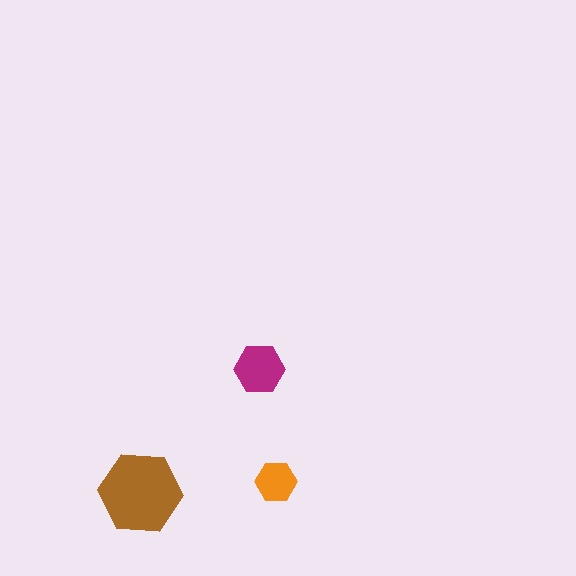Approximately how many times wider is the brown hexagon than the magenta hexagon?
About 1.5 times wider.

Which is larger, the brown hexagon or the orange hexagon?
The brown one.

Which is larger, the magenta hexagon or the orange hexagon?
The magenta one.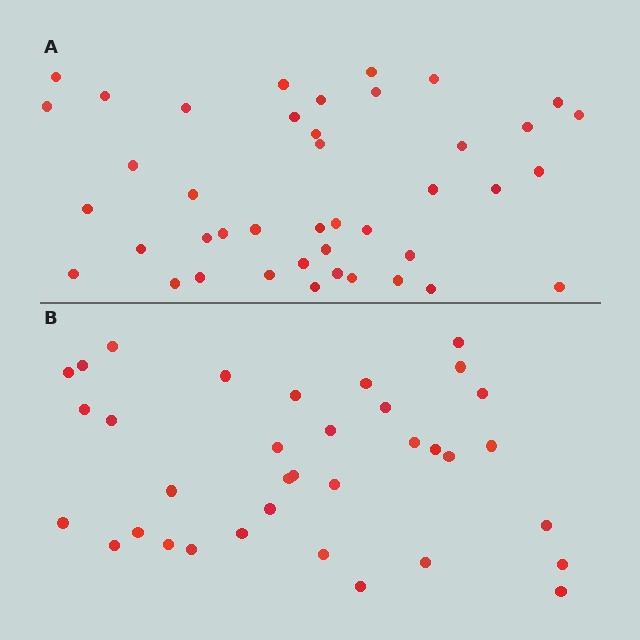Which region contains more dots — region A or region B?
Region A (the top region) has more dots.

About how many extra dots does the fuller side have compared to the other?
Region A has roughly 8 or so more dots than region B.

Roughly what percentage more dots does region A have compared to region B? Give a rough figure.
About 20% more.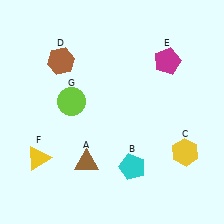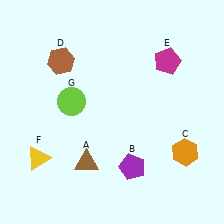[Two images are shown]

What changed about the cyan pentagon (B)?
In Image 1, B is cyan. In Image 2, it changed to purple.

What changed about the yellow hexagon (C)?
In Image 1, C is yellow. In Image 2, it changed to orange.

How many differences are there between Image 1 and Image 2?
There are 2 differences between the two images.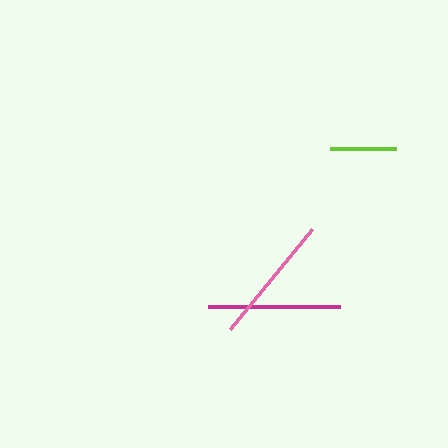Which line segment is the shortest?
The lime line is the shortest at approximately 66 pixels.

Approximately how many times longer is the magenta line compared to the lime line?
The magenta line is approximately 2.0 times the length of the lime line.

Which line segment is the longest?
The magenta line is the longest at approximately 132 pixels.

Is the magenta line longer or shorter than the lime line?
The magenta line is longer than the lime line.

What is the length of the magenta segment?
The magenta segment is approximately 132 pixels long.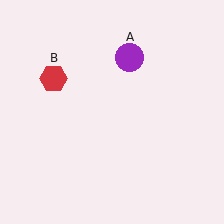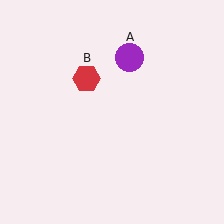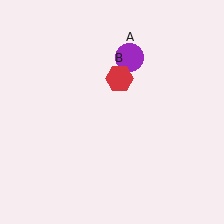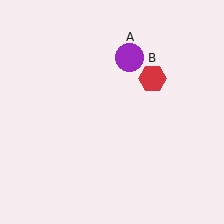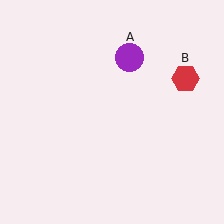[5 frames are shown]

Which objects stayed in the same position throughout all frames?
Purple circle (object A) remained stationary.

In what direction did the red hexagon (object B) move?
The red hexagon (object B) moved right.